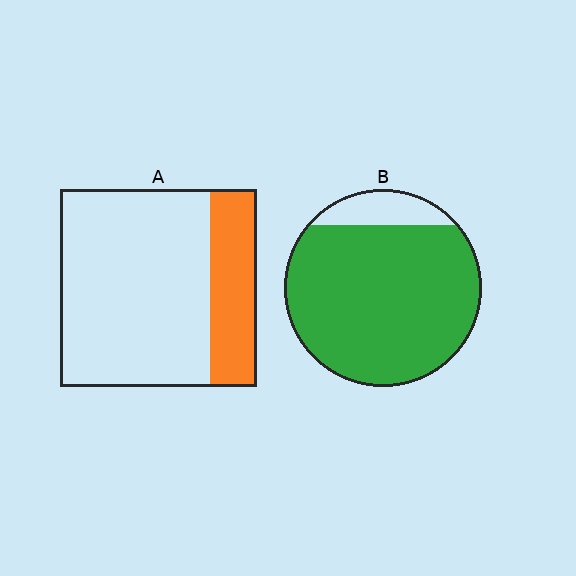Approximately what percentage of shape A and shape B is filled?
A is approximately 25% and B is approximately 90%.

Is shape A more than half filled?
No.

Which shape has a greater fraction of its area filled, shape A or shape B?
Shape B.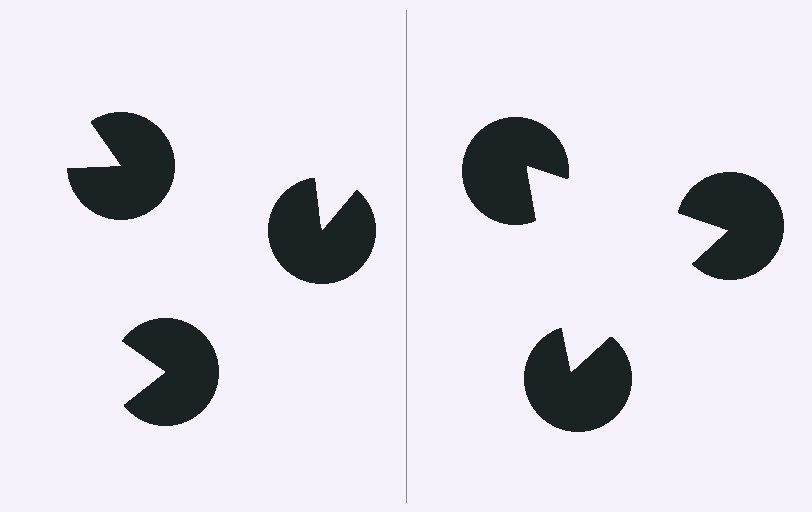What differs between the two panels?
The pac-man discs are positioned identically on both sides; only the wedge orientations differ. On the right they align to a triangle; on the left they are misaligned.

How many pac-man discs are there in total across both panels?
6 — 3 on each side.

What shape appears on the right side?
An illusory triangle.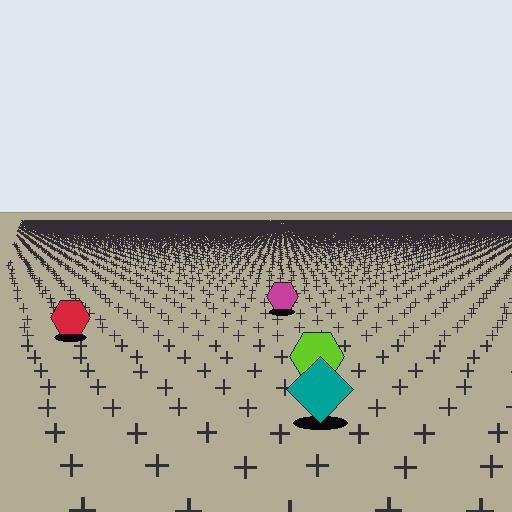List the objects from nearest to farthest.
From nearest to farthest: the teal diamond, the lime hexagon, the red hexagon, the magenta hexagon.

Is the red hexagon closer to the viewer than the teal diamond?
No. The teal diamond is closer — you can tell from the texture gradient: the ground texture is coarser near it.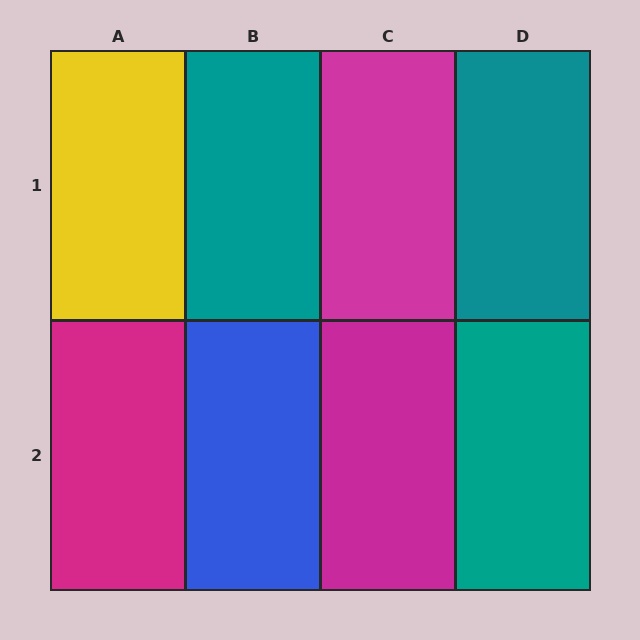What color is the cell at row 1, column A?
Yellow.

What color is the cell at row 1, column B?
Teal.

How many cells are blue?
1 cell is blue.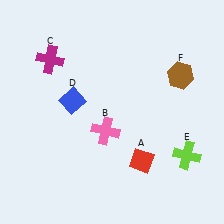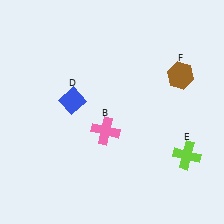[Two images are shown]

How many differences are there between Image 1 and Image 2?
There are 2 differences between the two images.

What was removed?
The magenta cross (C), the red diamond (A) were removed in Image 2.